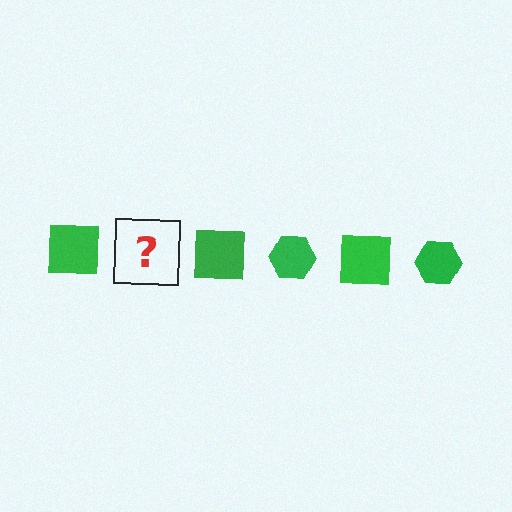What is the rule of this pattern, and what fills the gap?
The rule is that the pattern cycles through square, hexagon shapes in green. The gap should be filled with a green hexagon.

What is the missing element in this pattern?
The missing element is a green hexagon.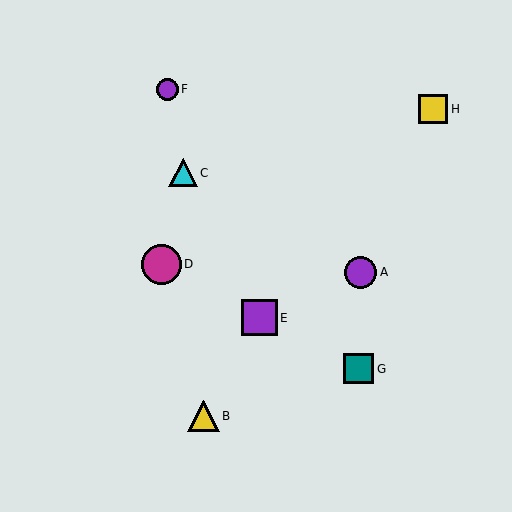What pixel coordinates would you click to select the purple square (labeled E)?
Click at (259, 318) to select the purple square E.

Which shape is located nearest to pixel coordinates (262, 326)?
The purple square (labeled E) at (259, 318) is nearest to that location.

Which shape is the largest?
The magenta circle (labeled D) is the largest.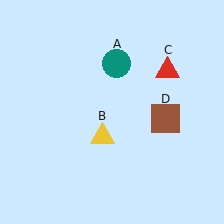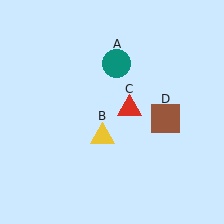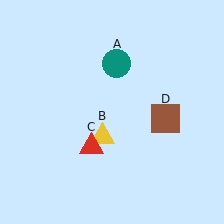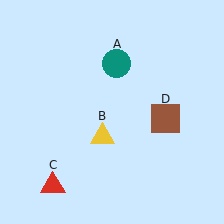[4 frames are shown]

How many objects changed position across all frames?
1 object changed position: red triangle (object C).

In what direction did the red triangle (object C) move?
The red triangle (object C) moved down and to the left.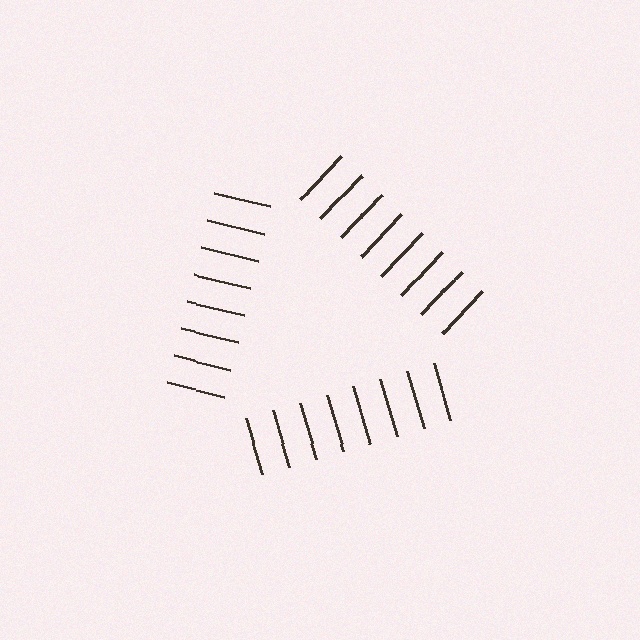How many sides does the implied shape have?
3 sides — the line-ends trace a triangle.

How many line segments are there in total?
24 — 8 along each of the 3 edges.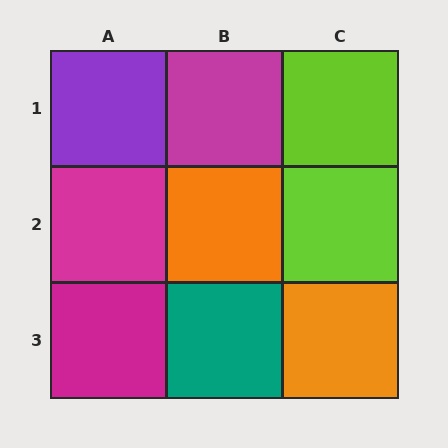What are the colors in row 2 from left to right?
Magenta, orange, lime.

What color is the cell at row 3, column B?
Teal.